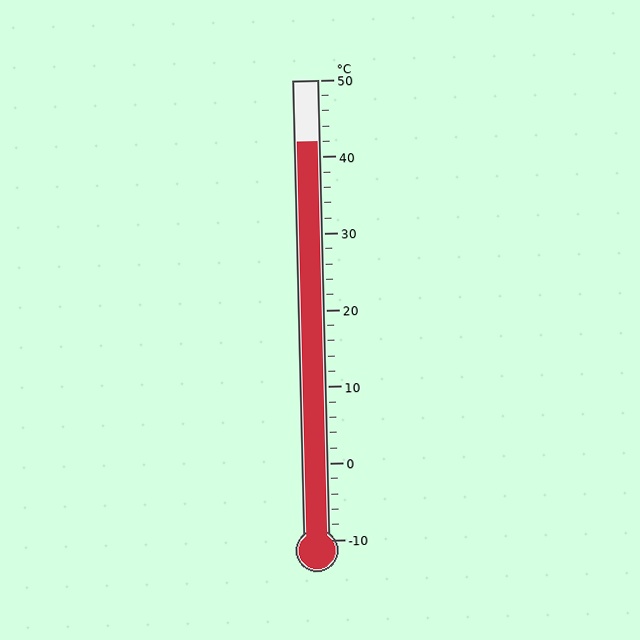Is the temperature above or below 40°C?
The temperature is above 40°C.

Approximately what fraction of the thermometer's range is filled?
The thermometer is filled to approximately 85% of its range.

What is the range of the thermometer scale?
The thermometer scale ranges from -10°C to 50°C.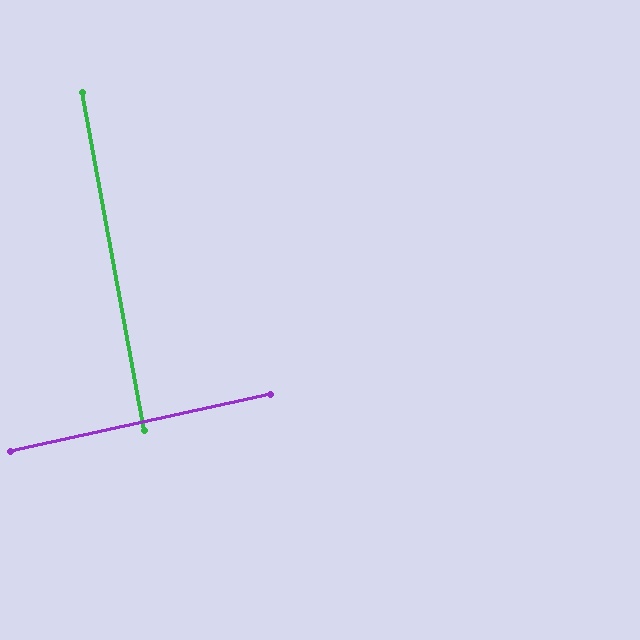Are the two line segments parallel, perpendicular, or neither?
Perpendicular — they meet at approximately 88°.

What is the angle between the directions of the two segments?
Approximately 88 degrees.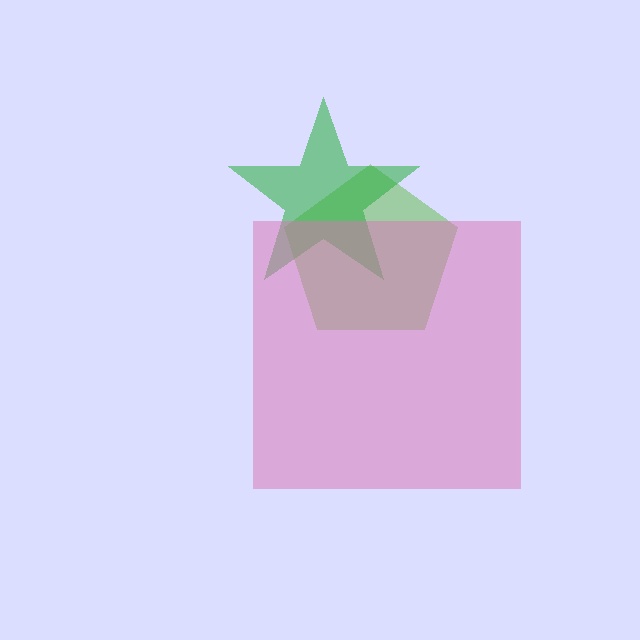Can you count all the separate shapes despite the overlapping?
Yes, there are 3 separate shapes.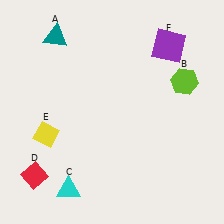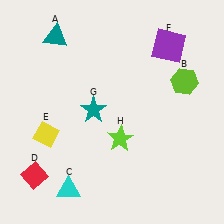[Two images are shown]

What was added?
A teal star (G), a lime star (H) were added in Image 2.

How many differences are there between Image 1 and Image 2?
There are 2 differences between the two images.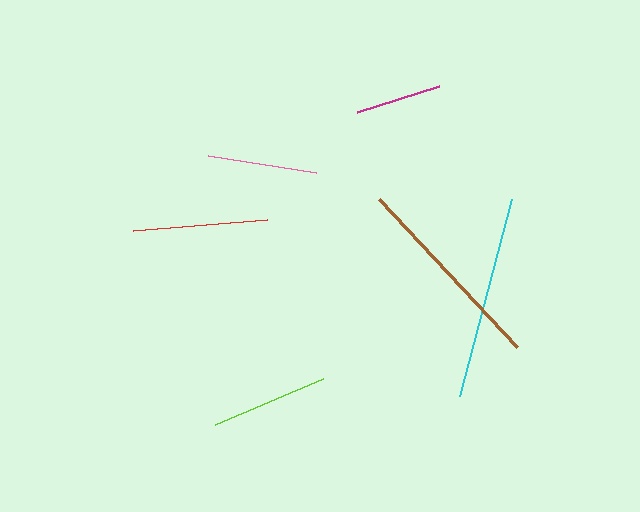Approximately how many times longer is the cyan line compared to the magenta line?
The cyan line is approximately 2.4 times the length of the magenta line.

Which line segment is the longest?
The cyan line is the longest at approximately 204 pixels.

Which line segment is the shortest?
The magenta line is the shortest at approximately 86 pixels.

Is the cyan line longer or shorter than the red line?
The cyan line is longer than the red line.